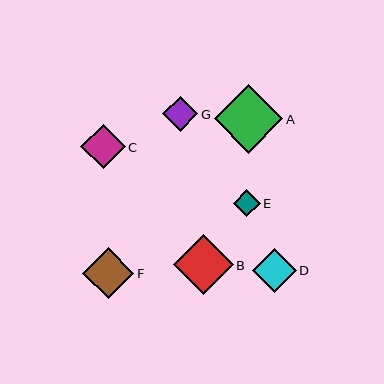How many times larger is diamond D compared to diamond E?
Diamond D is approximately 1.6 times the size of diamond E.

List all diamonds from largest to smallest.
From largest to smallest: A, B, F, C, D, G, E.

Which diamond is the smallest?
Diamond E is the smallest with a size of approximately 27 pixels.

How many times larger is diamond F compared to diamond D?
Diamond F is approximately 1.2 times the size of diamond D.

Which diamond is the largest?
Diamond A is the largest with a size of approximately 68 pixels.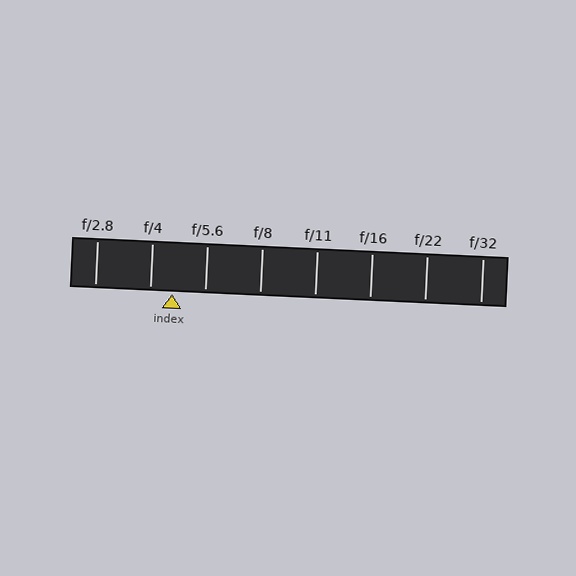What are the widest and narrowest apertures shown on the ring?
The widest aperture shown is f/2.8 and the narrowest is f/32.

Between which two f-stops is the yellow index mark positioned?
The index mark is between f/4 and f/5.6.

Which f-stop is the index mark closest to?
The index mark is closest to f/4.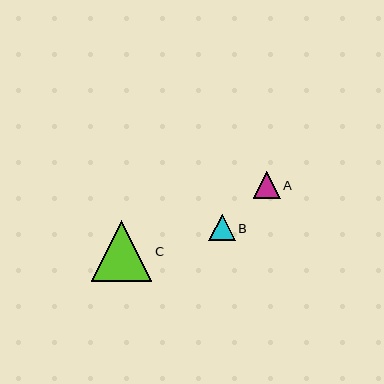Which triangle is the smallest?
Triangle B is the smallest with a size of approximately 27 pixels.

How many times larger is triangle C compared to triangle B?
Triangle C is approximately 2.3 times the size of triangle B.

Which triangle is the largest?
Triangle C is the largest with a size of approximately 60 pixels.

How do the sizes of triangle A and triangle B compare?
Triangle A and triangle B are approximately the same size.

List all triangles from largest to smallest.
From largest to smallest: C, A, B.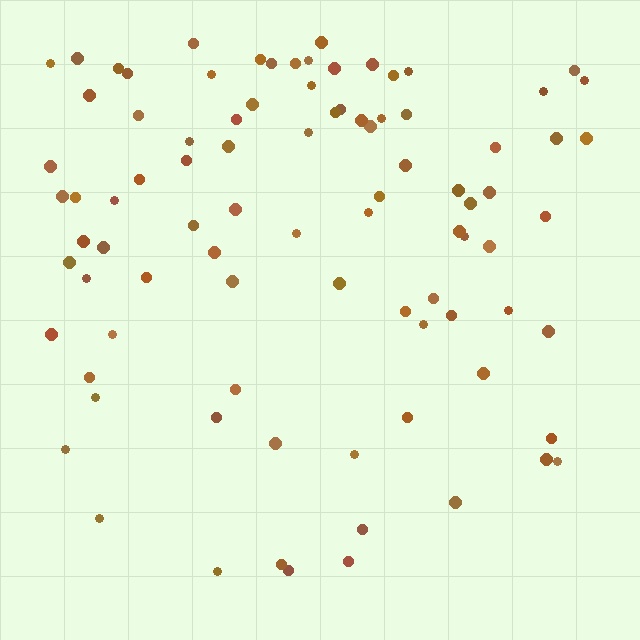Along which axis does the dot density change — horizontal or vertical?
Vertical.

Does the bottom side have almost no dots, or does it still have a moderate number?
Still a moderate number, just noticeably fewer than the top.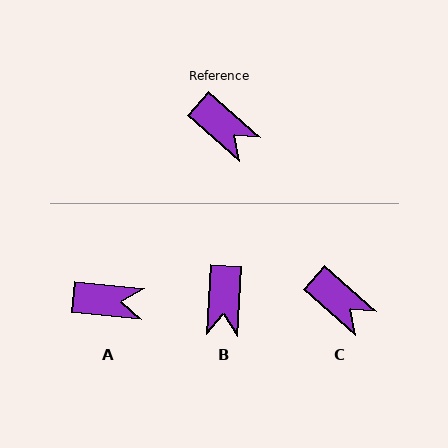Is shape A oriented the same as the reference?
No, it is off by about 36 degrees.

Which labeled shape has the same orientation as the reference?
C.